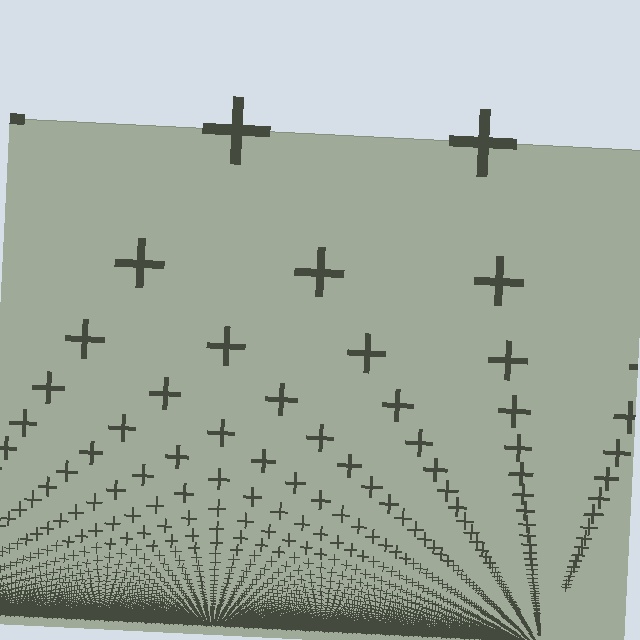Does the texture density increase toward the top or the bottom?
Density increases toward the bottom.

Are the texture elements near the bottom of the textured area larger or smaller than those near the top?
Smaller. The gradient is inverted — elements near the bottom are smaller and denser.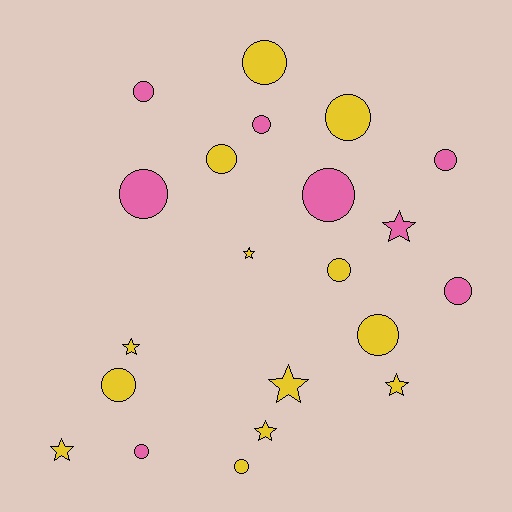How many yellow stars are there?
There are 6 yellow stars.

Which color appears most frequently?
Yellow, with 13 objects.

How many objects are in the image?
There are 21 objects.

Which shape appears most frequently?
Circle, with 14 objects.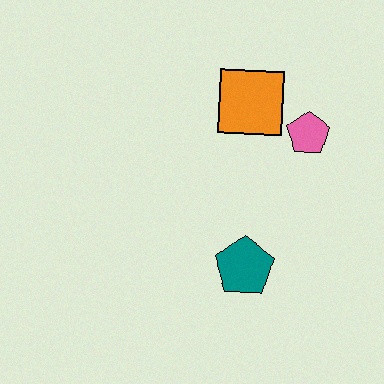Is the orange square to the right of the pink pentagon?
No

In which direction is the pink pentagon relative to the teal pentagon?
The pink pentagon is above the teal pentagon.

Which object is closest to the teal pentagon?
The pink pentagon is closest to the teal pentagon.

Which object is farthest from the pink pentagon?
The teal pentagon is farthest from the pink pentagon.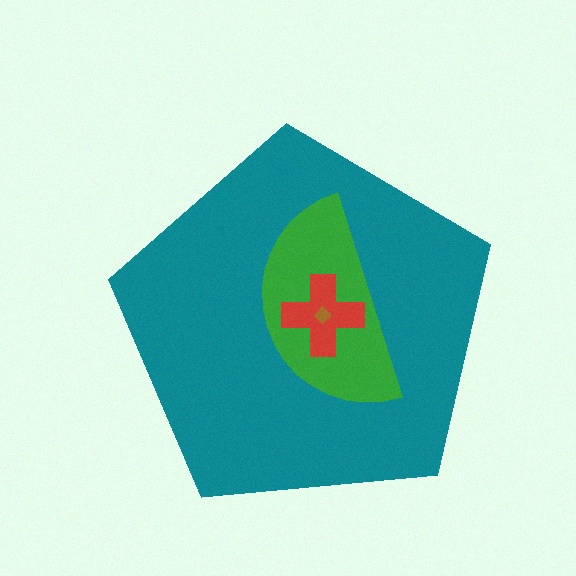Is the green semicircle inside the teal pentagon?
Yes.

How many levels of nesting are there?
4.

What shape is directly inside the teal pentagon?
The green semicircle.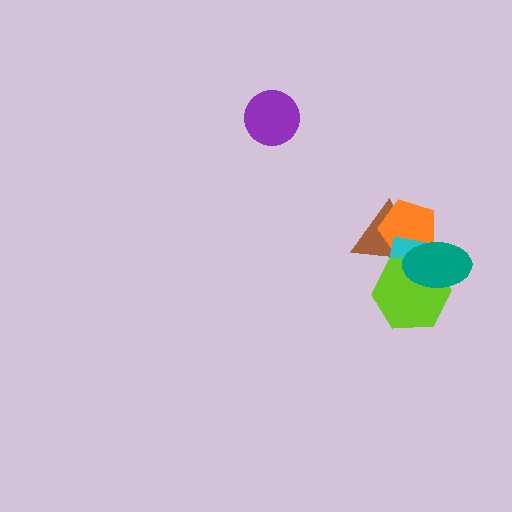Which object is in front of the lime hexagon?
The teal ellipse is in front of the lime hexagon.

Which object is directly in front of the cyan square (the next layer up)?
The lime hexagon is directly in front of the cyan square.